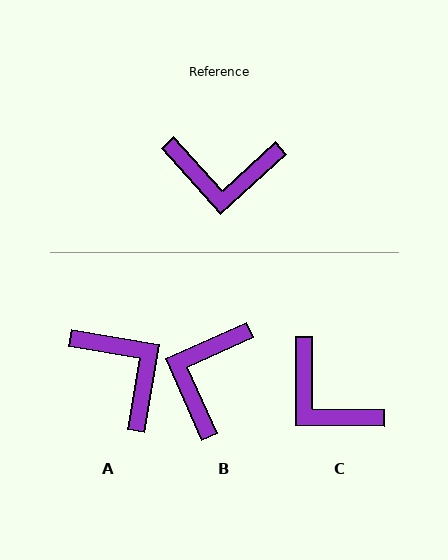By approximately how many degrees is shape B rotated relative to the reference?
Approximately 108 degrees clockwise.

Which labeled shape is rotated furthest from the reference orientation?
A, about 128 degrees away.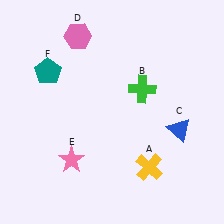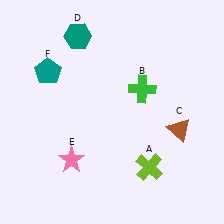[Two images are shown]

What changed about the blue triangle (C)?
In Image 1, C is blue. In Image 2, it changed to brown.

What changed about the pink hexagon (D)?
In Image 1, D is pink. In Image 2, it changed to teal.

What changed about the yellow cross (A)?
In Image 1, A is yellow. In Image 2, it changed to lime.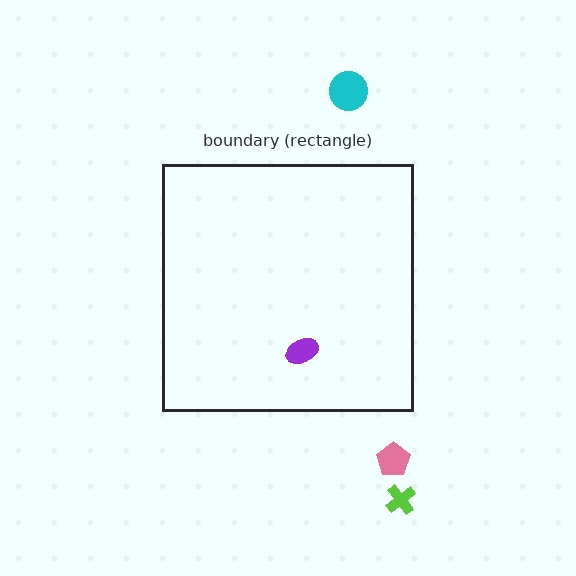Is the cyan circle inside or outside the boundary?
Outside.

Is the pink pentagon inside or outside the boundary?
Outside.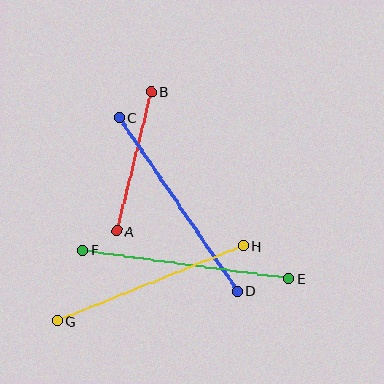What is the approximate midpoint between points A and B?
The midpoint is at approximately (134, 161) pixels.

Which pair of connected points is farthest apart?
Points C and D are farthest apart.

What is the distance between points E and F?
The distance is approximately 208 pixels.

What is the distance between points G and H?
The distance is approximately 200 pixels.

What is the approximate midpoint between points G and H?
The midpoint is at approximately (150, 283) pixels.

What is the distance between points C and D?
The distance is approximately 210 pixels.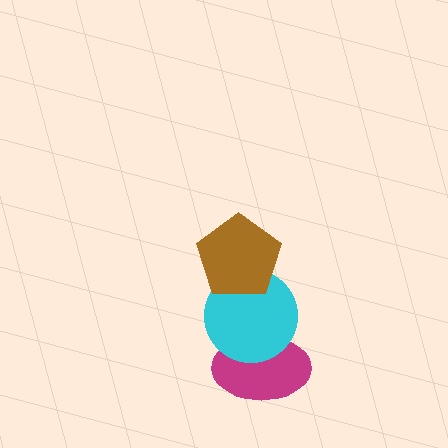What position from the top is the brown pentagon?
The brown pentagon is 1st from the top.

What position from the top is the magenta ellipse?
The magenta ellipse is 3rd from the top.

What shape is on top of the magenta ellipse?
The cyan circle is on top of the magenta ellipse.